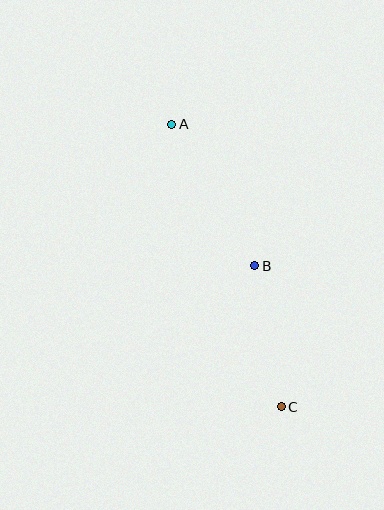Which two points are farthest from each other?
Points A and C are farthest from each other.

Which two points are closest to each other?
Points B and C are closest to each other.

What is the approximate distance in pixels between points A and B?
The distance between A and B is approximately 164 pixels.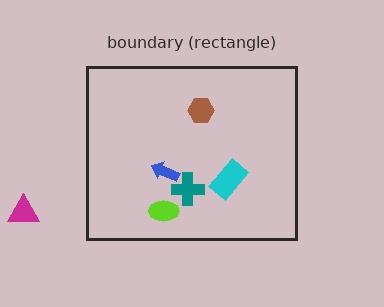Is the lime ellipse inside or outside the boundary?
Inside.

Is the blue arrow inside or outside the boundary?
Inside.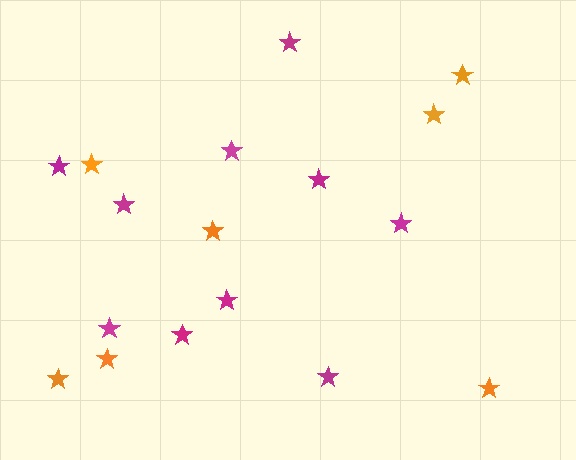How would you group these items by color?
There are 2 groups: one group of orange stars (7) and one group of magenta stars (10).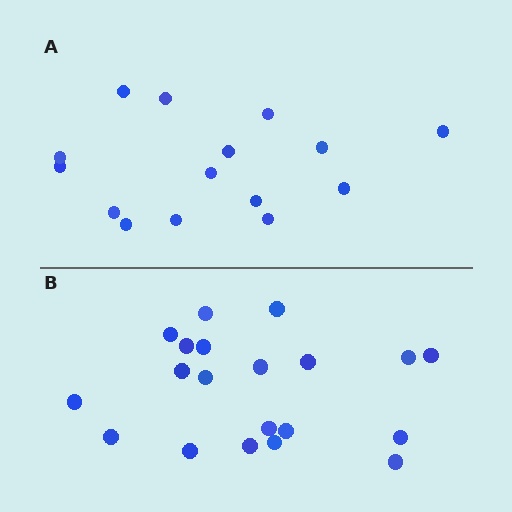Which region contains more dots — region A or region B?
Region B (the bottom region) has more dots.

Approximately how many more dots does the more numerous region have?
Region B has about 5 more dots than region A.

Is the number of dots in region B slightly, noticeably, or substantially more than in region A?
Region B has noticeably more, but not dramatically so. The ratio is roughly 1.3 to 1.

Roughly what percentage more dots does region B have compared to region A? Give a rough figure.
About 35% more.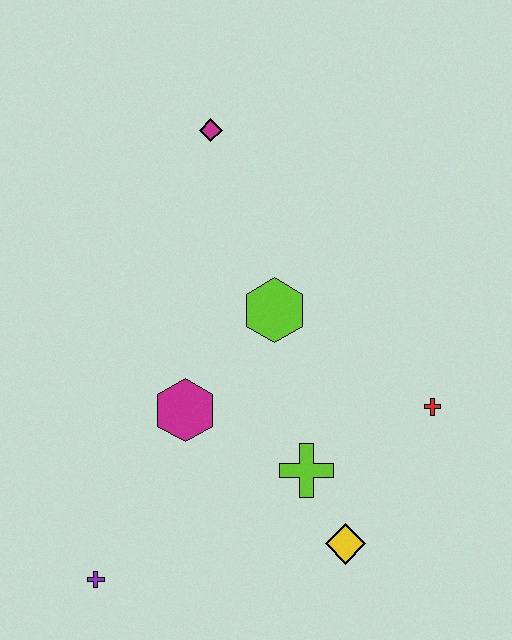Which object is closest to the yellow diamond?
The lime cross is closest to the yellow diamond.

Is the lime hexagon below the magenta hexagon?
No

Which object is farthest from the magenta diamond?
The purple cross is farthest from the magenta diamond.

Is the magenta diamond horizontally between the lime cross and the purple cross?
Yes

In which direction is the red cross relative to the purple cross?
The red cross is to the right of the purple cross.